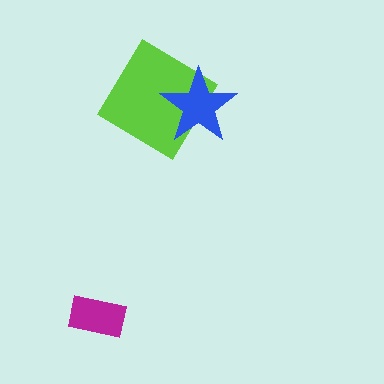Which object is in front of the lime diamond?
The blue star is in front of the lime diamond.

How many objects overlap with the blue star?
1 object overlaps with the blue star.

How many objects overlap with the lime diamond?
1 object overlaps with the lime diamond.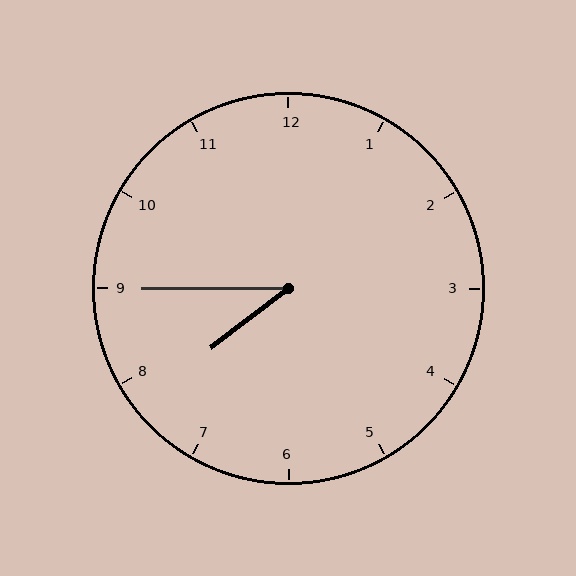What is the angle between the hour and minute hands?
Approximately 38 degrees.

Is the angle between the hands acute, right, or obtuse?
It is acute.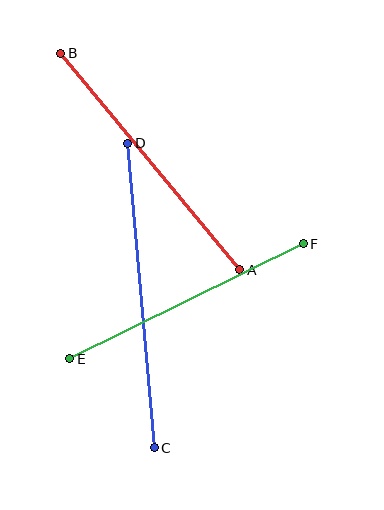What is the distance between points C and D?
The distance is approximately 306 pixels.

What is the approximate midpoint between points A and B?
The midpoint is at approximately (150, 162) pixels.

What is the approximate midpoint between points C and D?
The midpoint is at approximately (141, 295) pixels.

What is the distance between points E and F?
The distance is approximately 260 pixels.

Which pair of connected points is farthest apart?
Points C and D are farthest apart.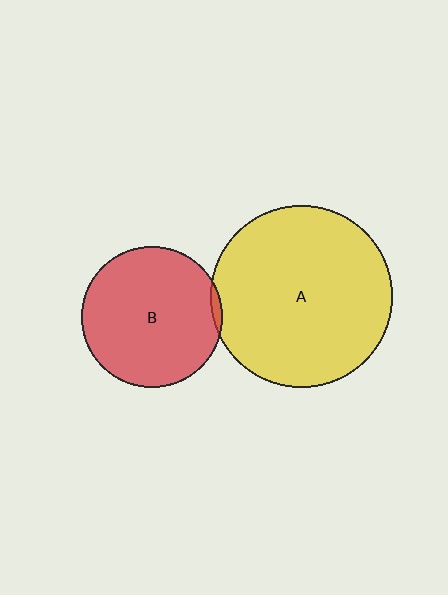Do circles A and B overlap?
Yes.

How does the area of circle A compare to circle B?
Approximately 1.7 times.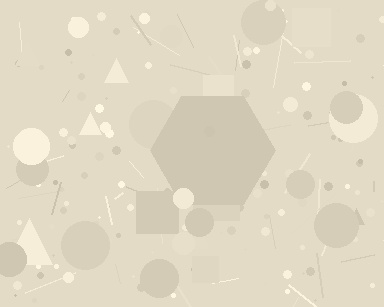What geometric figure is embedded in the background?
A hexagon is embedded in the background.